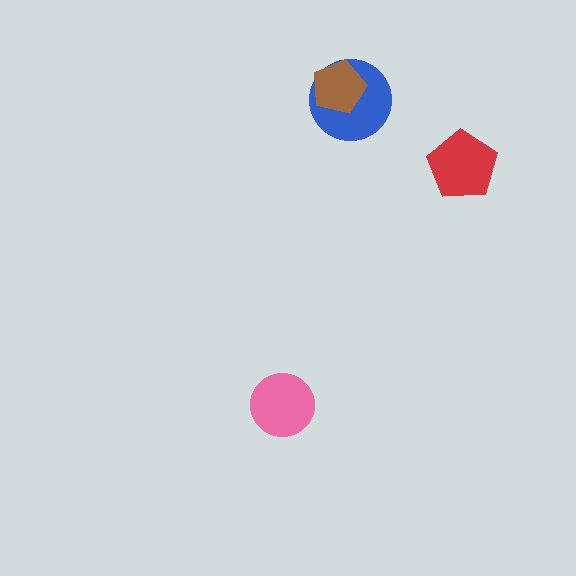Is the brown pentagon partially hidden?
No, no other shape covers it.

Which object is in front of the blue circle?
The brown pentagon is in front of the blue circle.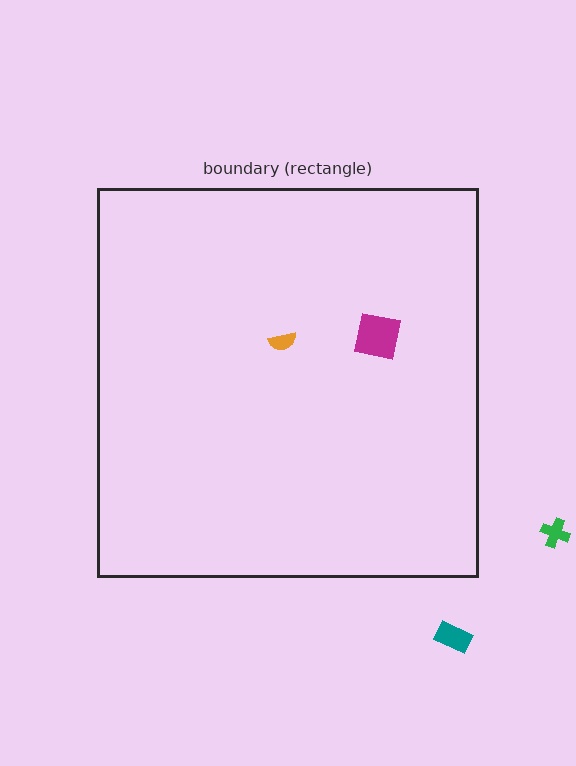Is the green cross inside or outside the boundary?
Outside.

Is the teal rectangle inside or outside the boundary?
Outside.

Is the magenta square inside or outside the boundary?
Inside.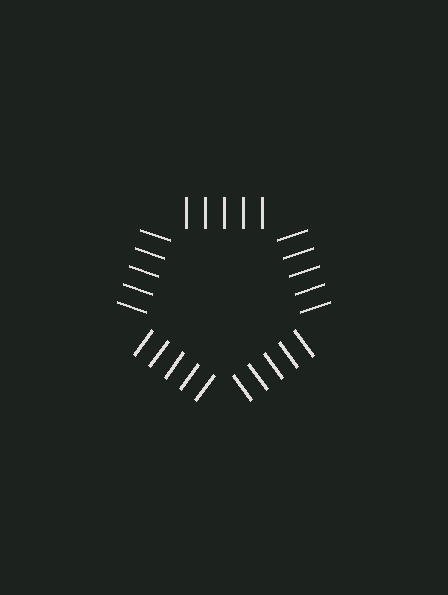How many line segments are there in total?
25 — 5 along each of the 5 edges.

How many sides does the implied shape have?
5 sides — the line-ends trace a pentagon.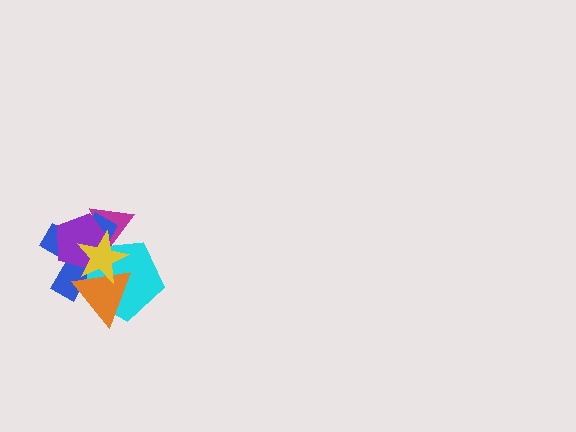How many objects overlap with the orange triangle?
4 objects overlap with the orange triangle.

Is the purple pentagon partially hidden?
Yes, it is partially covered by another shape.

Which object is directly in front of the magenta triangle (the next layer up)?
The blue cross is directly in front of the magenta triangle.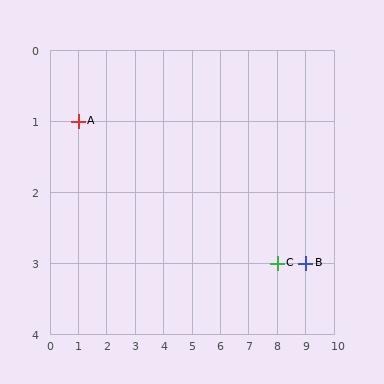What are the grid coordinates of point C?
Point C is at grid coordinates (8, 3).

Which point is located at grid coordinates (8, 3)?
Point C is at (8, 3).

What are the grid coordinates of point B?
Point B is at grid coordinates (9, 3).